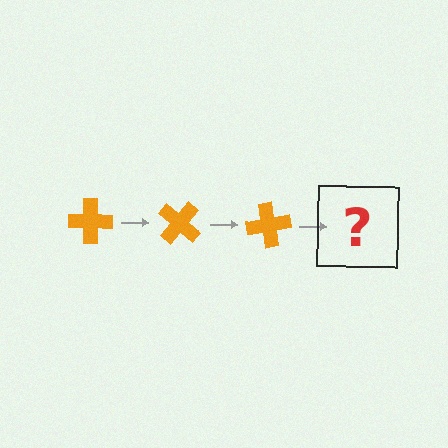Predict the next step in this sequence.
The next step is an orange cross rotated 120 degrees.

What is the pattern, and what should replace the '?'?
The pattern is that the cross rotates 40 degrees each step. The '?' should be an orange cross rotated 120 degrees.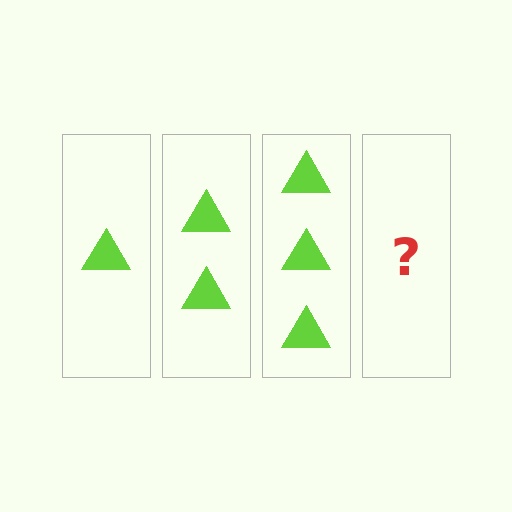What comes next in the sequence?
The next element should be 4 triangles.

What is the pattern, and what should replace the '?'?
The pattern is that each step adds one more triangle. The '?' should be 4 triangles.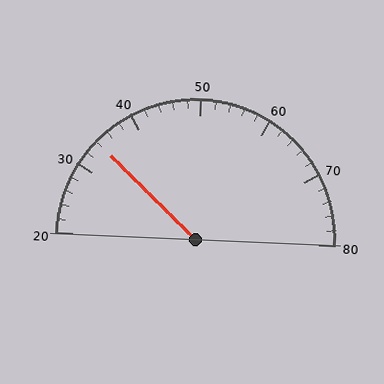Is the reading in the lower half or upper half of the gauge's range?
The reading is in the lower half of the range (20 to 80).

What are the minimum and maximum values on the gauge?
The gauge ranges from 20 to 80.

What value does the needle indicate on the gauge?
The needle indicates approximately 34.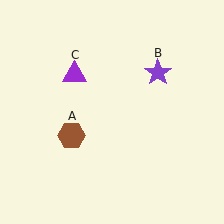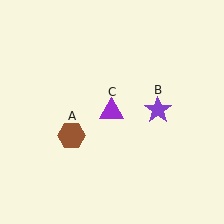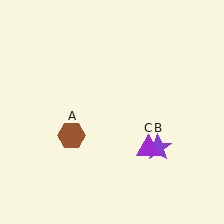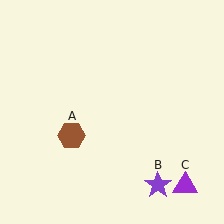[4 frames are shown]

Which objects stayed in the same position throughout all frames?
Brown hexagon (object A) remained stationary.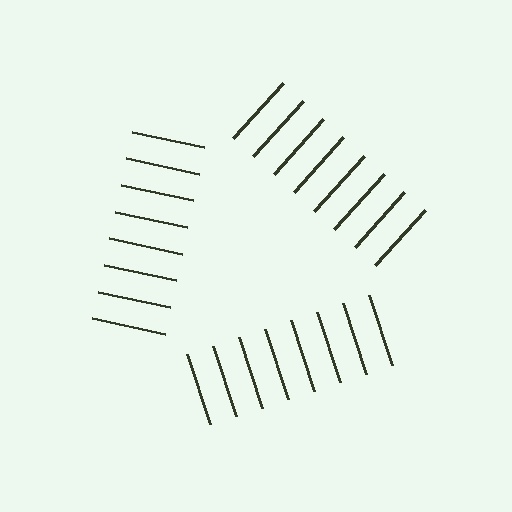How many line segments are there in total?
24 — 8 along each of the 3 edges.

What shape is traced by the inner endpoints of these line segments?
An illusory triangle — the line segments terminate on its edges but no continuous stroke is drawn.